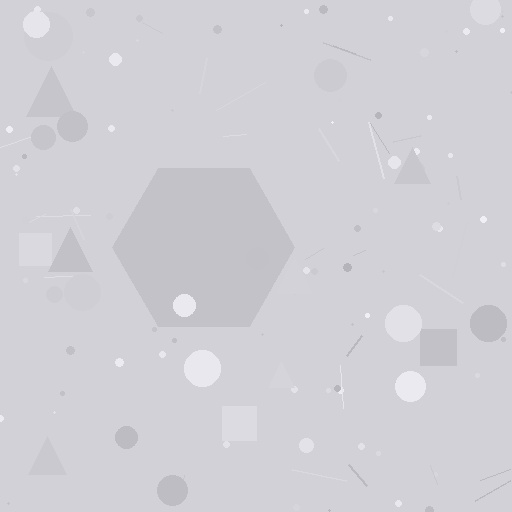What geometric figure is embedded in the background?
A hexagon is embedded in the background.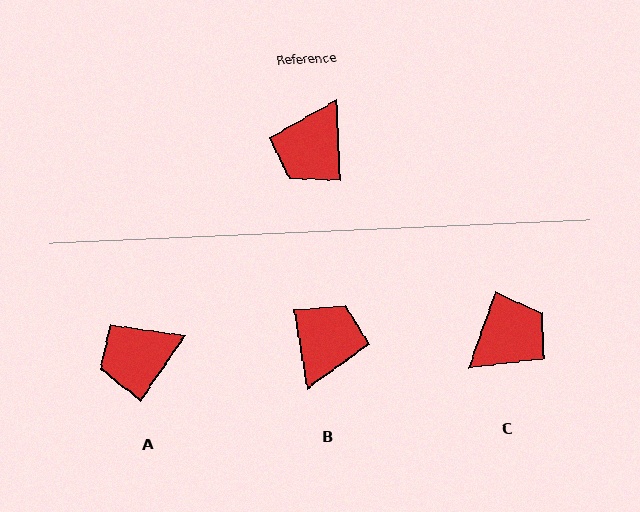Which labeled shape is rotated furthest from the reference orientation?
B, about 173 degrees away.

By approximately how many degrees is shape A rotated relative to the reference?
Approximately 37 degrees clockwise.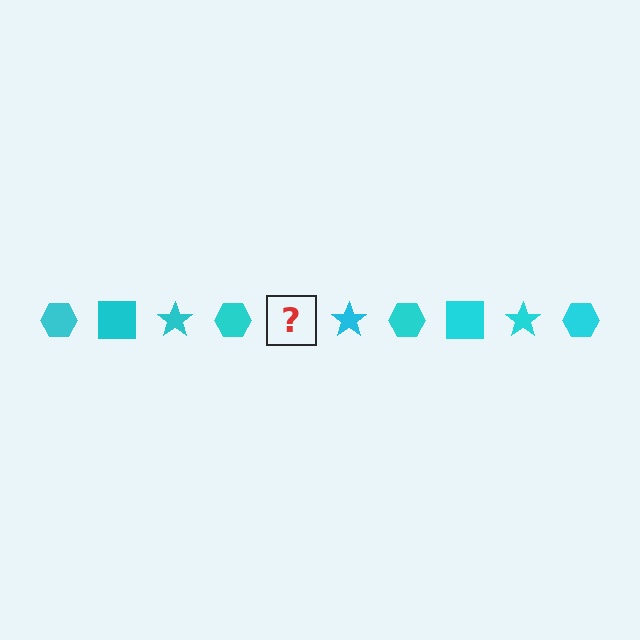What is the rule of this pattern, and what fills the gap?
The rule is that the pattern cycles through hexagon, square, star shapes in cyan. The gap should be filled with a cyan square.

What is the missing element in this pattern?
The missing element is a cyan square.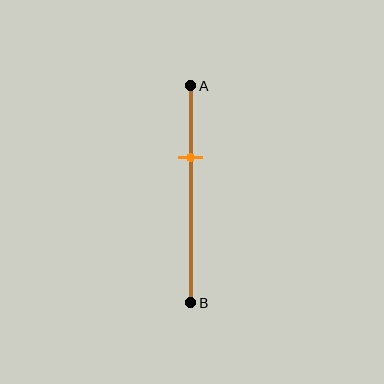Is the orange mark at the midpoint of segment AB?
No, the mark is at about 35% from A, not at the 50% midpoint.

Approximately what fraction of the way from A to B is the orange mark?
The orange mark is approximately 35% of the way from A to B.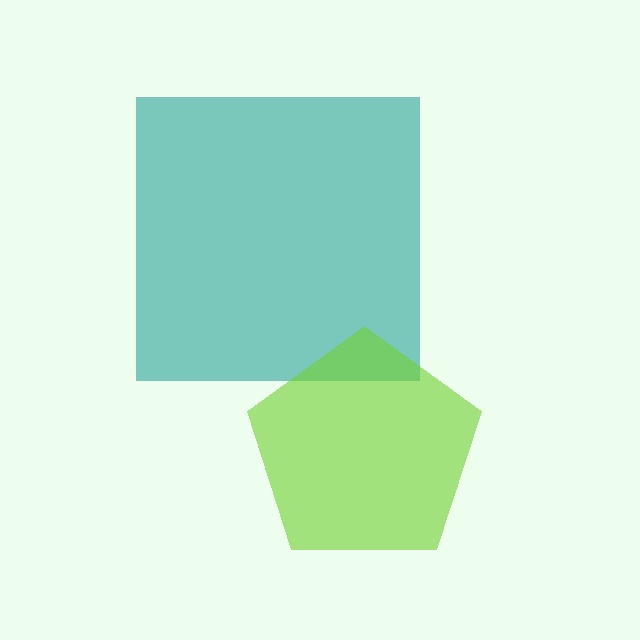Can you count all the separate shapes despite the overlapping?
Yes, there are 2 separate shapes.